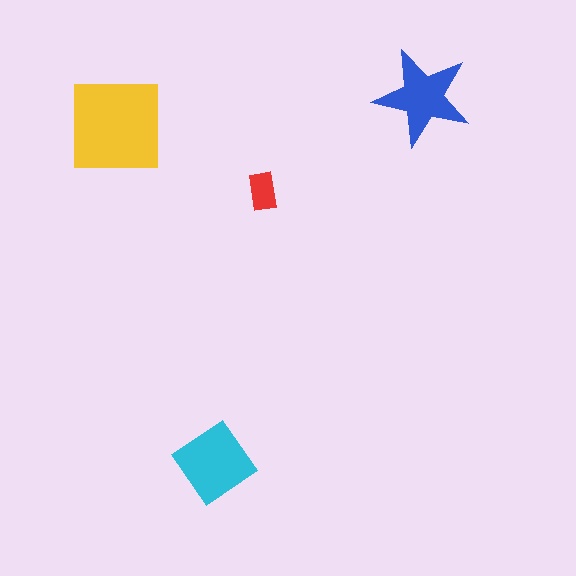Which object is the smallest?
The red rectangle.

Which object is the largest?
The yellow square.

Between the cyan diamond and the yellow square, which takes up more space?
The yellow square.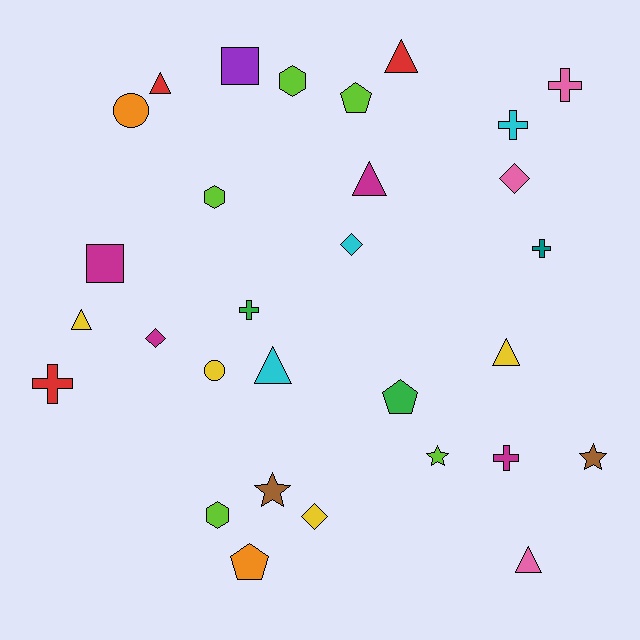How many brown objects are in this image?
There are 2 brown objects.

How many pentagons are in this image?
There are 3 pentagons.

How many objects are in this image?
There are 30 objects.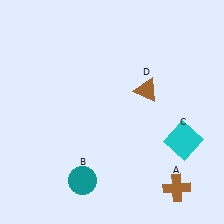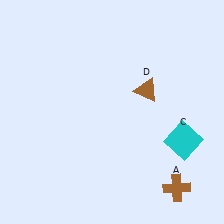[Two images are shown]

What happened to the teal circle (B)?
The teal circle (B) was removed in Image 2. It was in the bottom-left area of Image 1.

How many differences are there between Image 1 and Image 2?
There is 1 difference between the two images.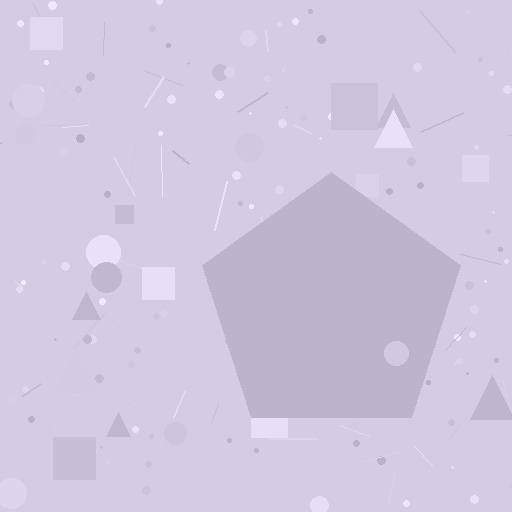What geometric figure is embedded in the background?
A pentagon is embedded in the background.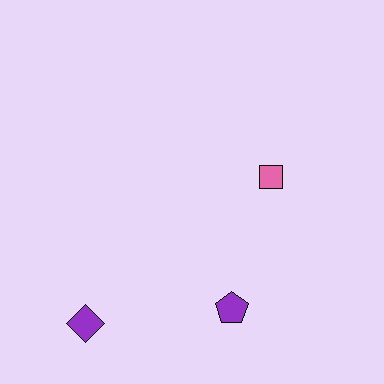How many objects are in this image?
There are 3 objects.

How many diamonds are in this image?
There is 1 diamond.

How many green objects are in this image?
There are no green objects.